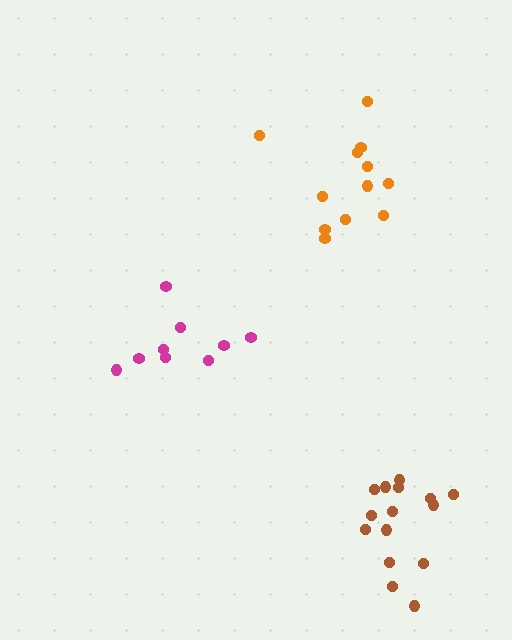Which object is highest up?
The orange cluster is topmost.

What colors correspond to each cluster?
The clusters are colored: magenta, orange, brown.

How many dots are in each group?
Group 1: 9 dots, Group 2: 12 dots, Group 3: 15 dots (36 total).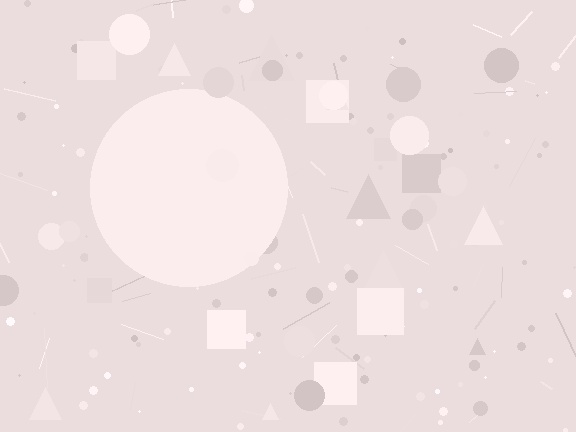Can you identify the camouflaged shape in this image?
The camouflaged shape is a circle.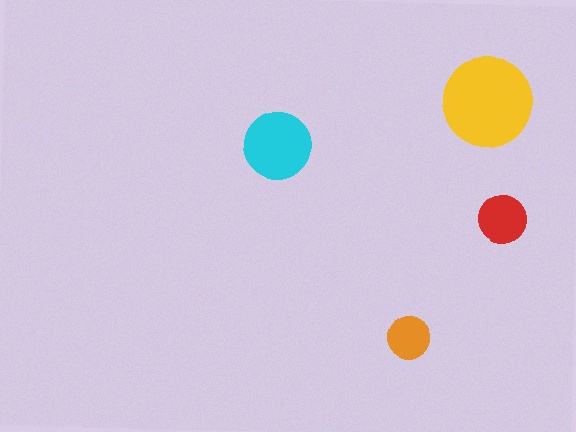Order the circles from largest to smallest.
the yellow one, the cyan one, the red one, the orange one.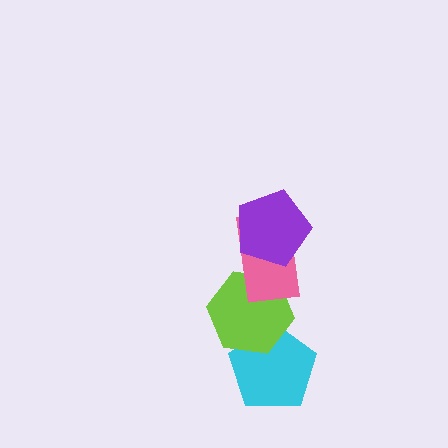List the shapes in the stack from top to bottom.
From top to bottom: the purple pentagon, the pink rectangle, the lime hexagon, the cyan pentagon.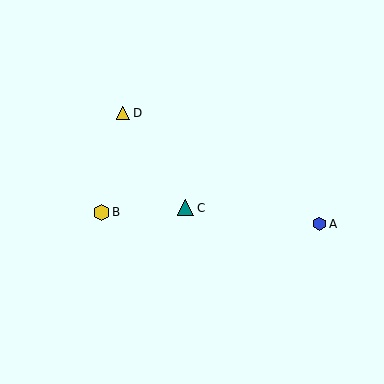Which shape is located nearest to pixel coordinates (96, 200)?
The yellow hexagon (labeled B) at (101, 212) is nearest to that location.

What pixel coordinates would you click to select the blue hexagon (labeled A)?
Click at (319, 224) to select the blue hexagon A.